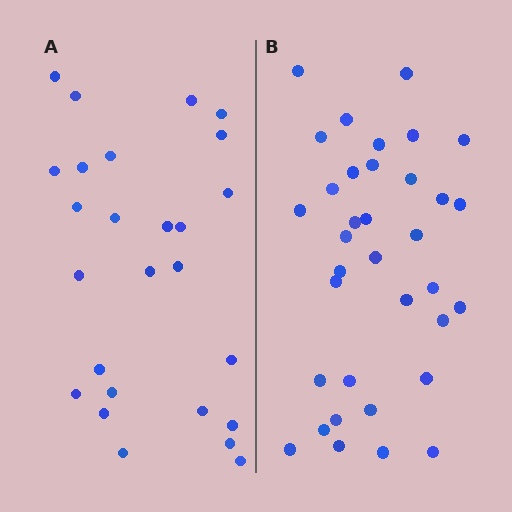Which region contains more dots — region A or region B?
Region B (the right region) has more dots.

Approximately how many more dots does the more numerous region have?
Region B has roughly 8 or so more dots than region A.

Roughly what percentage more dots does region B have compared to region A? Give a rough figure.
About 35% more.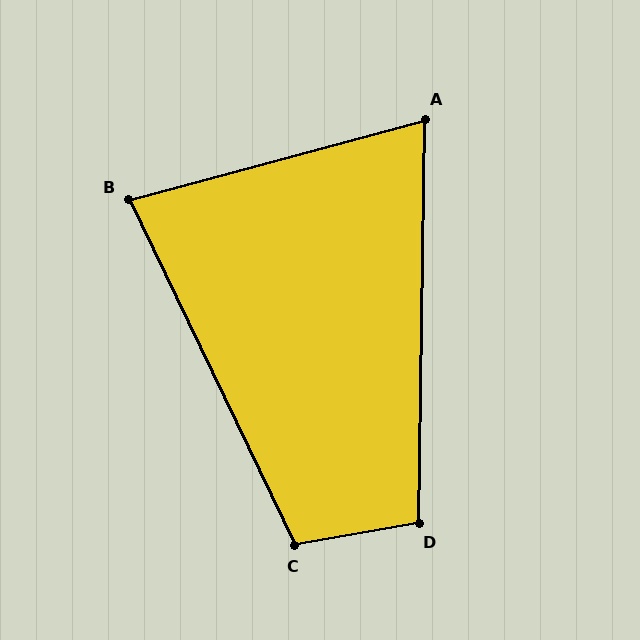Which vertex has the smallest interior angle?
A, at approximately 74 degrees.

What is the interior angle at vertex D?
Approximately 101 degrees (obtuse).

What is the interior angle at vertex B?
Approximately 79 degrees (acute).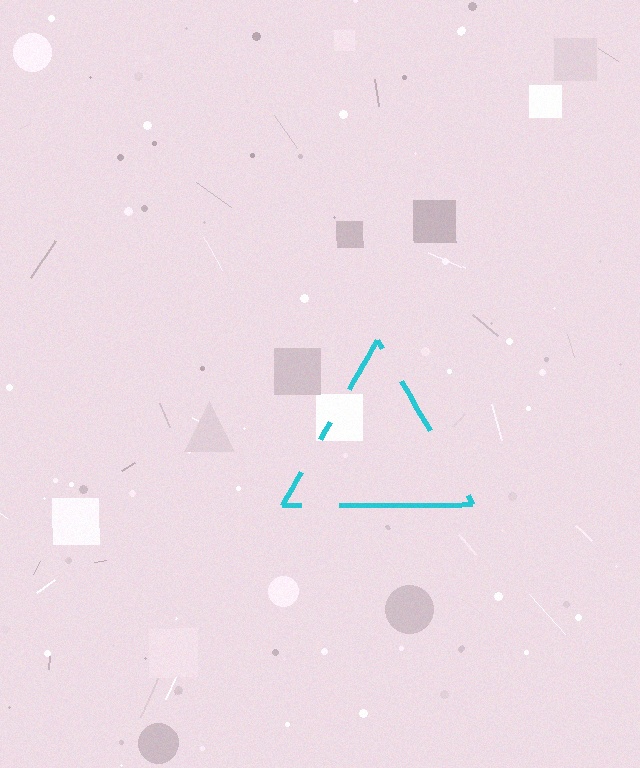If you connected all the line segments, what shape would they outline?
They would outline a triangle.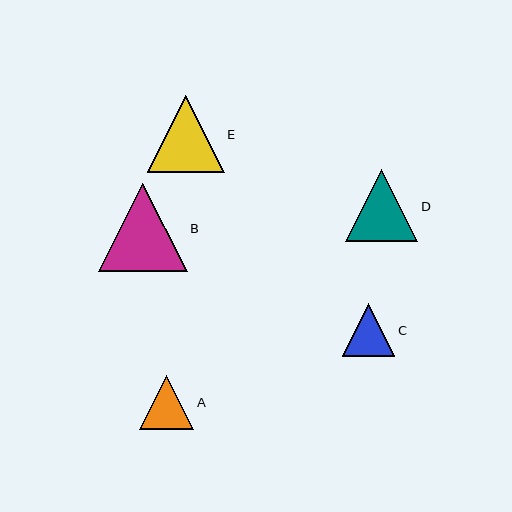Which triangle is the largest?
Triangle B is the largest with a size of approximately 88 pixels.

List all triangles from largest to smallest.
From largest to smallest: B, E, D, A, C.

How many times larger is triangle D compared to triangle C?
Triangle D is approximately 1.4 times the size of triangle C.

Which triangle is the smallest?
Triangle C is the smallest with a size of approximately 53 pixels.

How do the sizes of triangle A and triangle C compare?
Triangle A and triangle C are approximately the same size.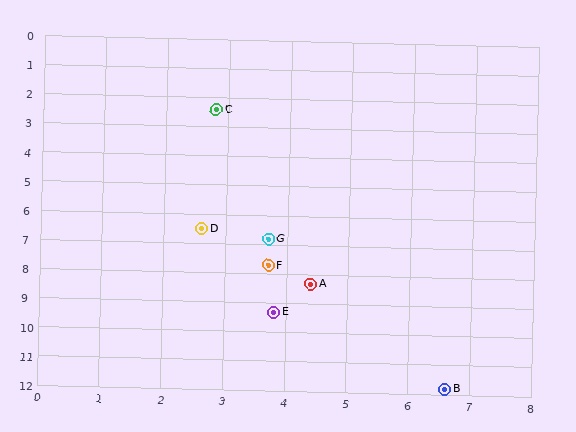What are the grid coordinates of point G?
Point G is at approximately (3.7, 6.8).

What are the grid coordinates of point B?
Point B is at approximately (6.6, 11.8).